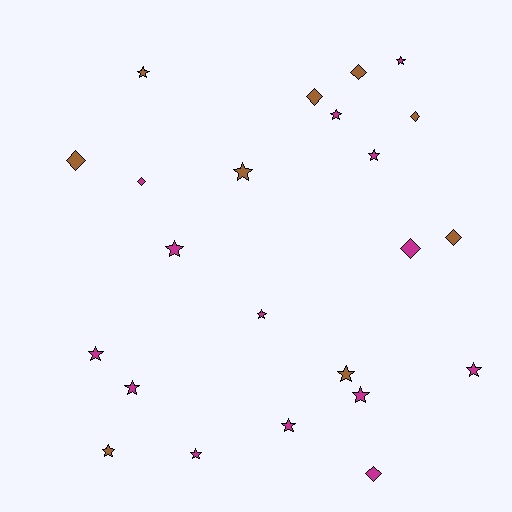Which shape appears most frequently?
Star, with 15 objects.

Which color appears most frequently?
Magenta, with 14 objects.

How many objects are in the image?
There are 23 objects.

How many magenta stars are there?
There are 11 magenta stars.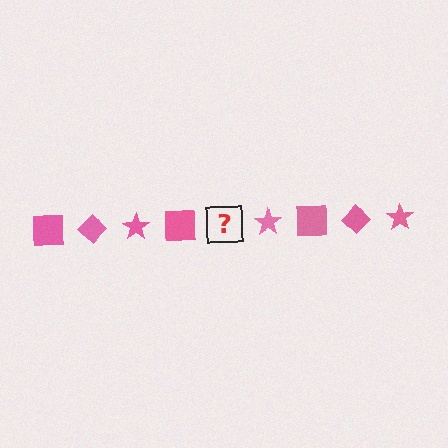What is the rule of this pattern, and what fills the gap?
The rule is that the pattern cycles through square, diamond, star shapes in pink. The gap should be filled with a pink diamond.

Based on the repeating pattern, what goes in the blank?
The blank should be a pink diamond.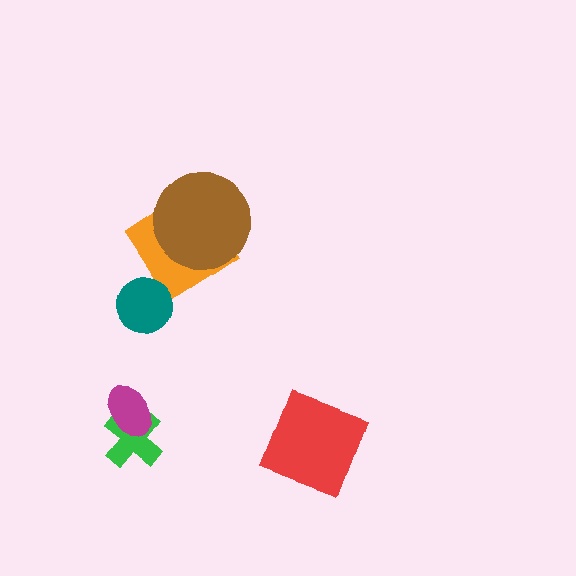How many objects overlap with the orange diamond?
1 object overlaps with the orange diamond.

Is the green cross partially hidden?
Yes, it is partially covered by another shape.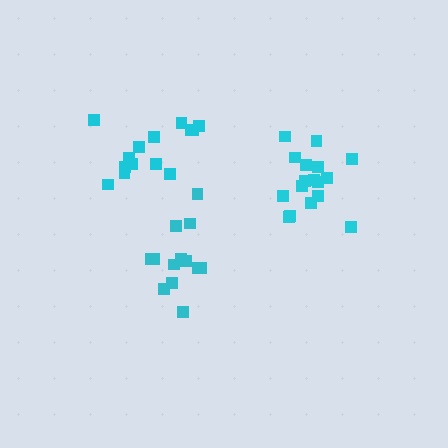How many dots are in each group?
Group 1: 17 dots, Group 2: 13 dots, Group 3: 14 dots (44 total).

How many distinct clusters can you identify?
There are 3 distinct clusters.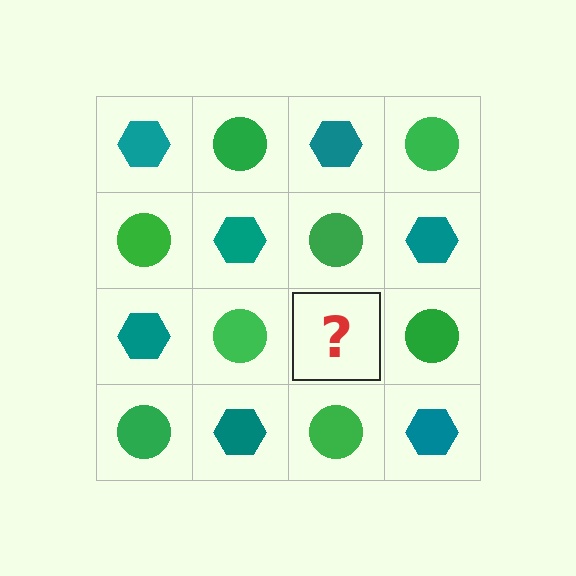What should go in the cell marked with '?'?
The missing cell should contain a teal hexagon.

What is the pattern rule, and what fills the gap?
The rule is that it alternates teal hexagon and green circle in a checkerboard pattern. The gap should be filled with a teal hexagon.